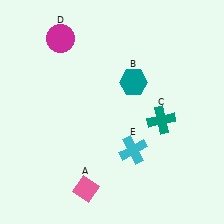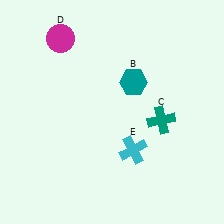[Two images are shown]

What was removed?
The pink diamond (A) was removed in Image 2.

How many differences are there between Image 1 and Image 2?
There is 1 difference between the two images.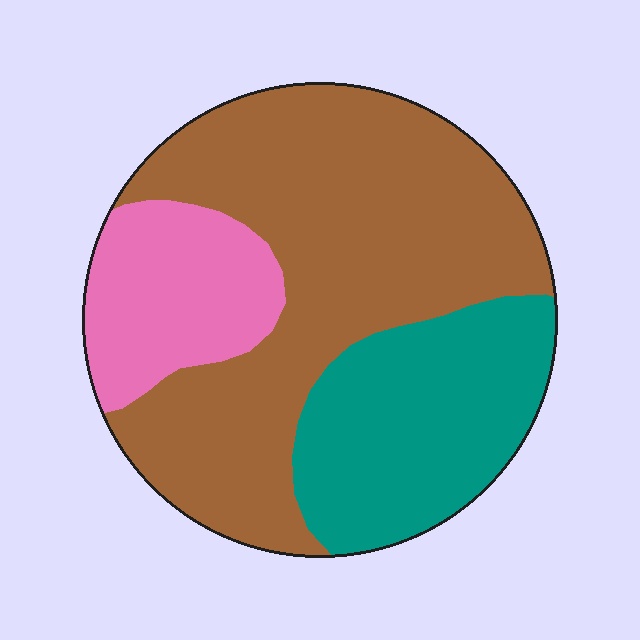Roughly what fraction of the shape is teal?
Teal takes up about one quarter (1/4) of the shape.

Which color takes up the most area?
Brown, at roughly 55%.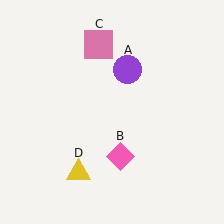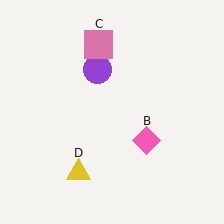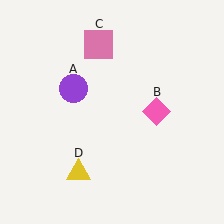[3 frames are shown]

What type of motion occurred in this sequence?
The purple circle (object A), pink diamond (object B) rotated counterclockwise around the center of the scene.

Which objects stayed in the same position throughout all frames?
Pink square (object C) and yellow triangle (object D) remained stationary.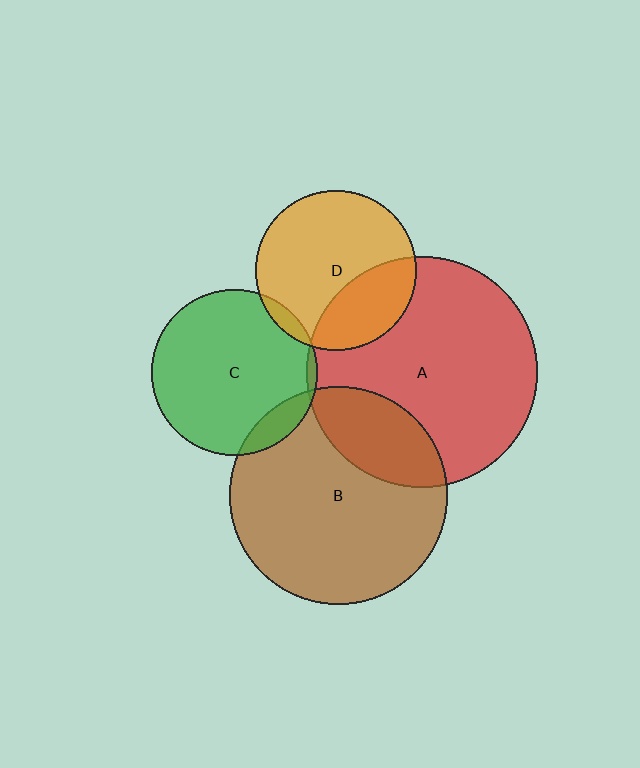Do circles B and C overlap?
Yes.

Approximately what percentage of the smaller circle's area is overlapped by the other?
Approximately 10%.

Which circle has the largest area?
Circle A (red).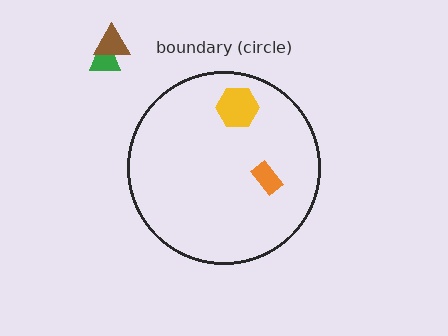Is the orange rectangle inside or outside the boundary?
Inside.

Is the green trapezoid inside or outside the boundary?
Outside.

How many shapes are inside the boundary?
2 inside, 2 outside.